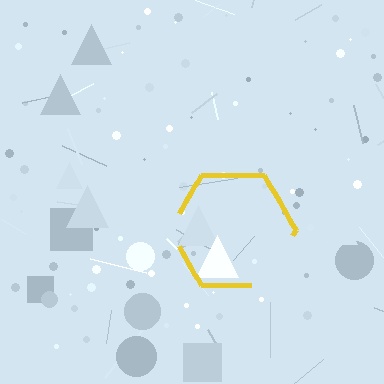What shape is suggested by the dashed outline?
The dashed outline suggests a hexagon.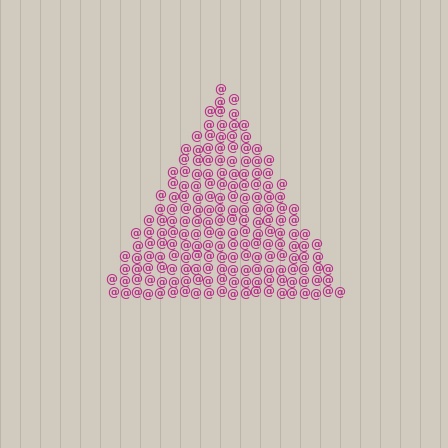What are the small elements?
The small elements are at signs.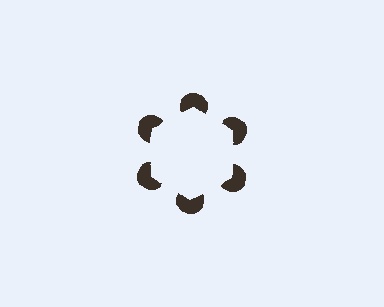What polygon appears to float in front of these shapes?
An illusory hexagon — its edges are inferred from the aligned wedge cuts in the pac-man discs, not physically drawn.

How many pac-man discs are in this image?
There are 6 — one at each vertex of the illusory hexagon.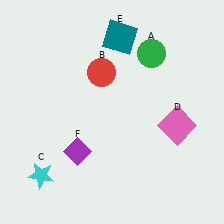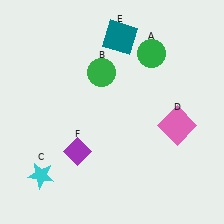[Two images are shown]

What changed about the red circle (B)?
In Image 1, B is red. In Image 2, it changed to green.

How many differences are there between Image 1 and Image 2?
There is 1 difference between the two images.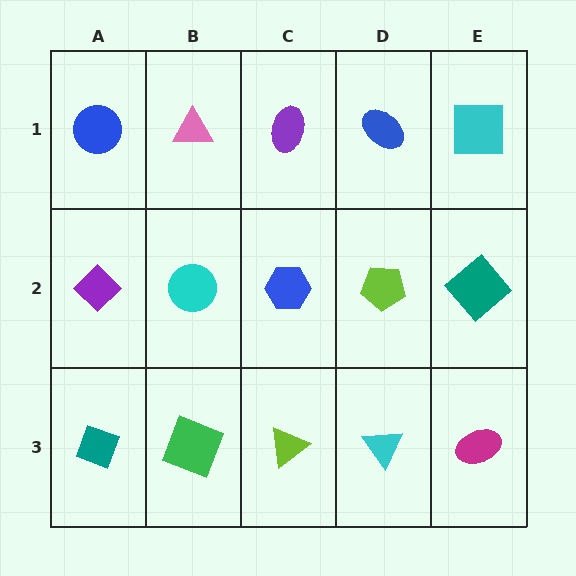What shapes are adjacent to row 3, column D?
A lime pentagon (row 2, column D), a lime triangle (row 3, column C), a magenta ellipse (row 3, column E).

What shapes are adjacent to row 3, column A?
A purple diamond (row 2, column A), a green square (row 3, column B).